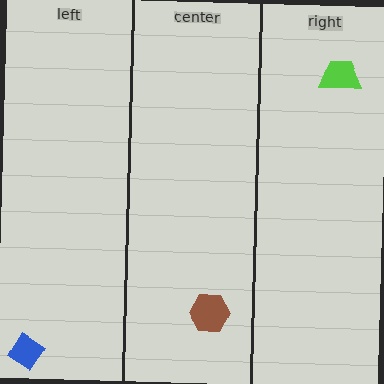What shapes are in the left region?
The blue diamond.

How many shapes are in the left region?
1.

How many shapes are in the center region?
1.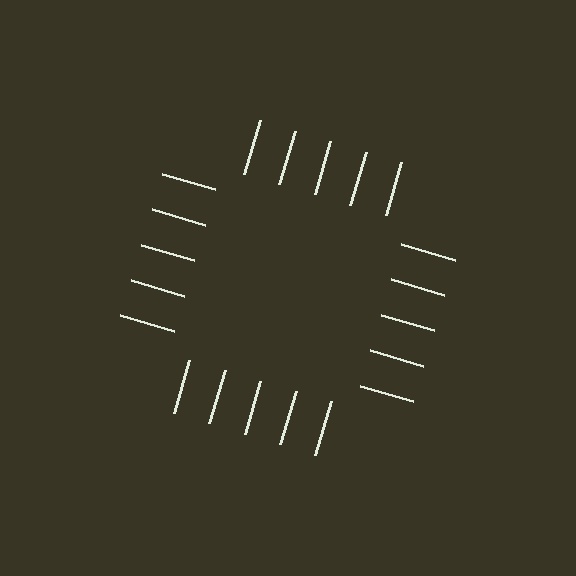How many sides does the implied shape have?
4 sides — the line-ends trace a square.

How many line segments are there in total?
20 — 5 along each of the 4 edges.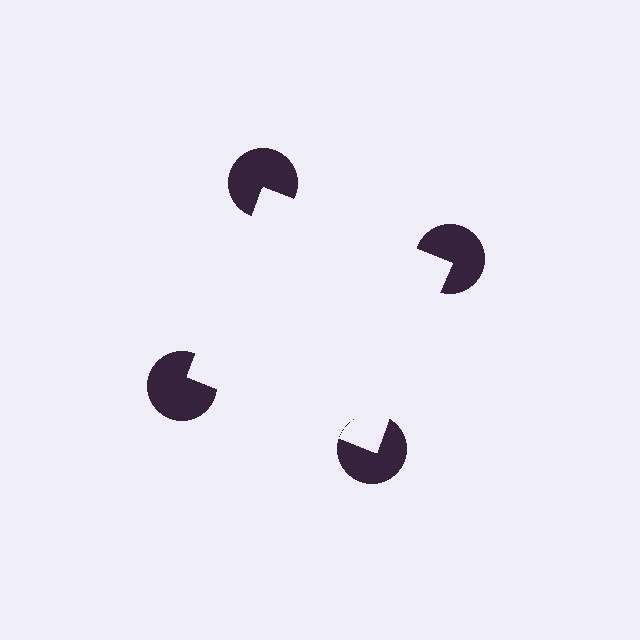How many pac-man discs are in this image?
There are 4 — one at each vertex of the illusory square.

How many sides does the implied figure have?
4 sides.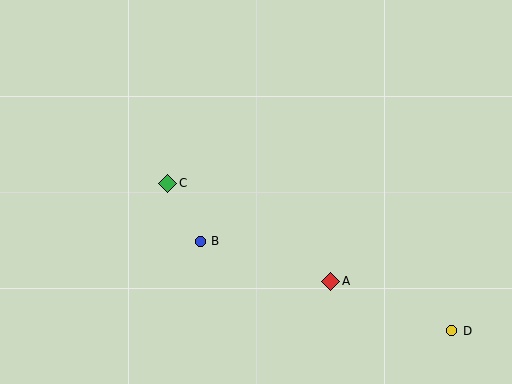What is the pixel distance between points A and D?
The distance between A and D is 130 pixels.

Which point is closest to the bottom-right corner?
Point D is closest to the bottom-right corner.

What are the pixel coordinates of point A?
Point A is at (331, 281).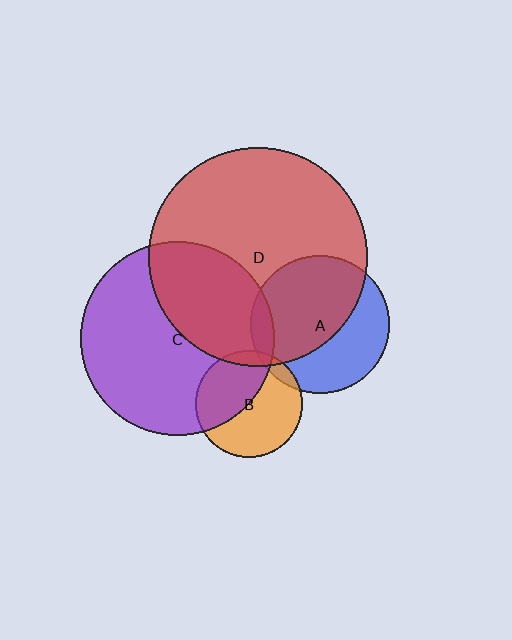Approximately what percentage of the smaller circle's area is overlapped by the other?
Approximately 45%.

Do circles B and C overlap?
Yes.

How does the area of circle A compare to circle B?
Approximately 1.7 times.